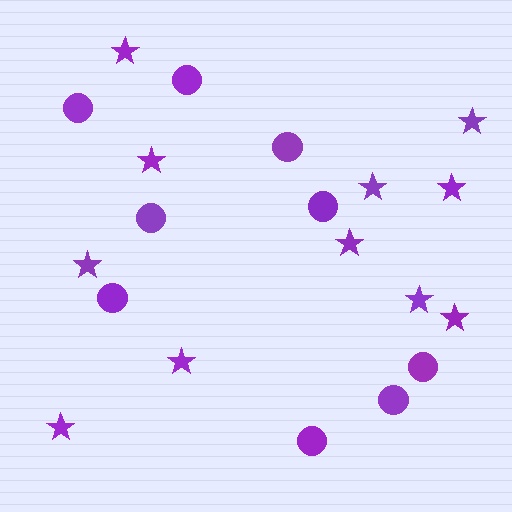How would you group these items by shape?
There are 2 groups: one group of circles (9) and one group of stars (11).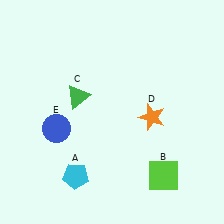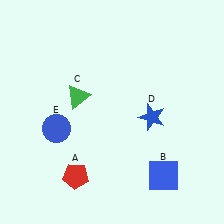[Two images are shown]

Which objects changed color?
A changed from cyan to red. B changed from lime to blue. D changed from orange to blue.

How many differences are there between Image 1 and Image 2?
There are 3 differences between the two images.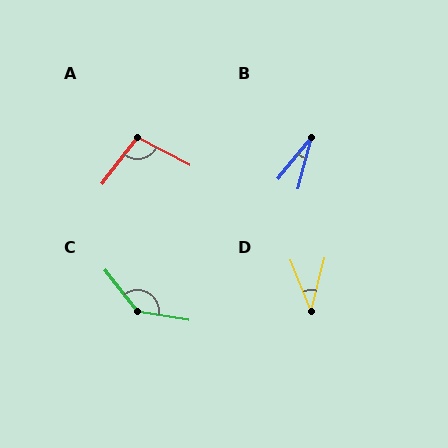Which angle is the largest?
C, at approximately 137 degrees.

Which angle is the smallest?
B, at approximately 24 degrees.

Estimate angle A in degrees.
Approximately 99 degrees.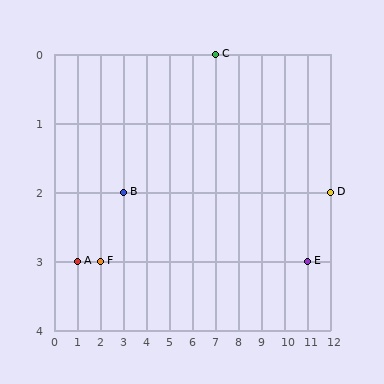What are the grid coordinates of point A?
Point A is at grid coordinates (1, 3).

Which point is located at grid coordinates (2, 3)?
Point F is at (2, 3).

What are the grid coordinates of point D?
Point D is at grid coordinates (12, 2).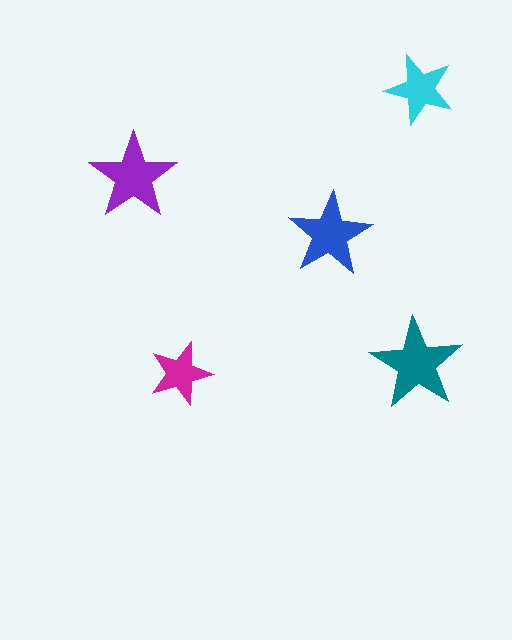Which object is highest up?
The cyan star is topmost.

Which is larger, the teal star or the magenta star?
The teal one.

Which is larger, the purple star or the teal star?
The teal one.